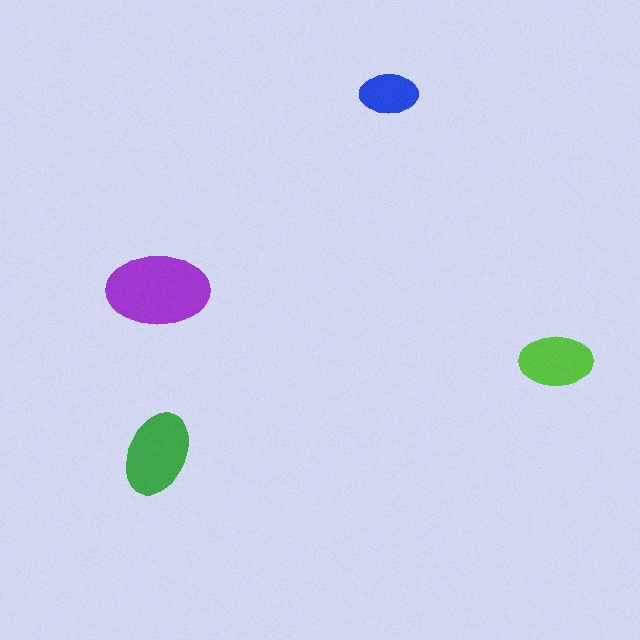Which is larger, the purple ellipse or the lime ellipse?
The purple one.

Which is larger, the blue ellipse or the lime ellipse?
The lime one.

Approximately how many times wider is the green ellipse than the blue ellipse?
About 1.5 times wider.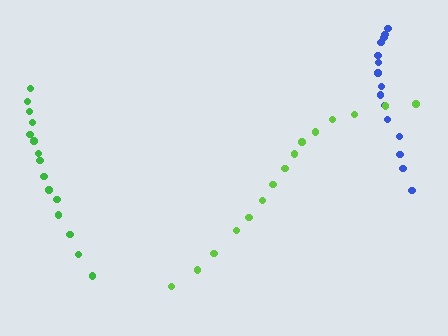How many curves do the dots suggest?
There are 3 distinct paths.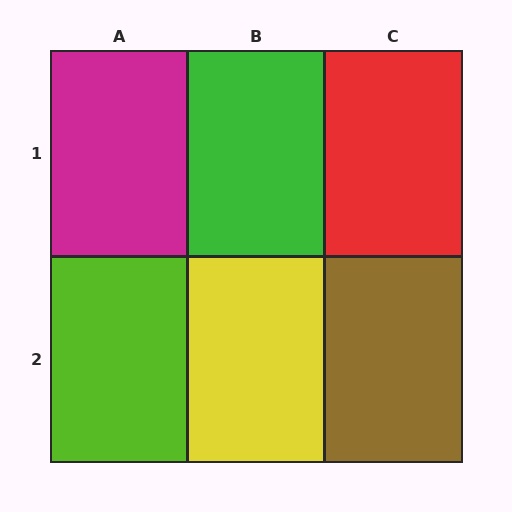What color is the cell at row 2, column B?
Yellow.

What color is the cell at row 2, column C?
Brown.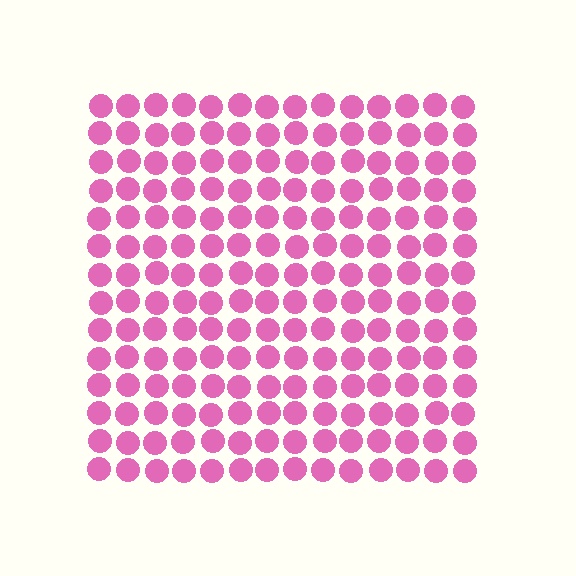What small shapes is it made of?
It is made of small circles.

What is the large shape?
The large shape is a square.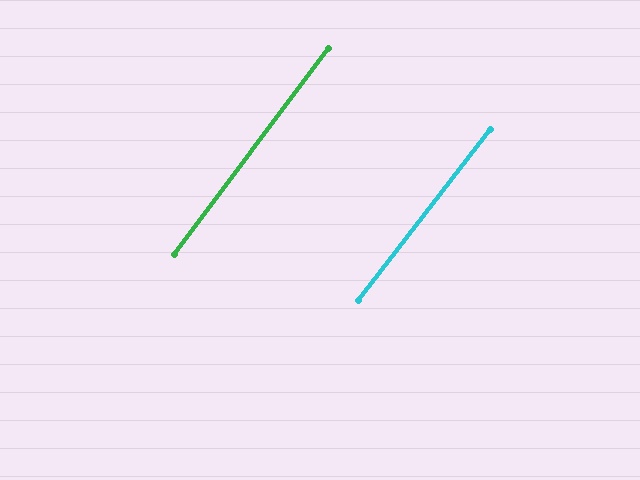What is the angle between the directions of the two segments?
Approximately 1 degree.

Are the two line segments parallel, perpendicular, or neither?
Parallel — their directions differ by only 0.8°.